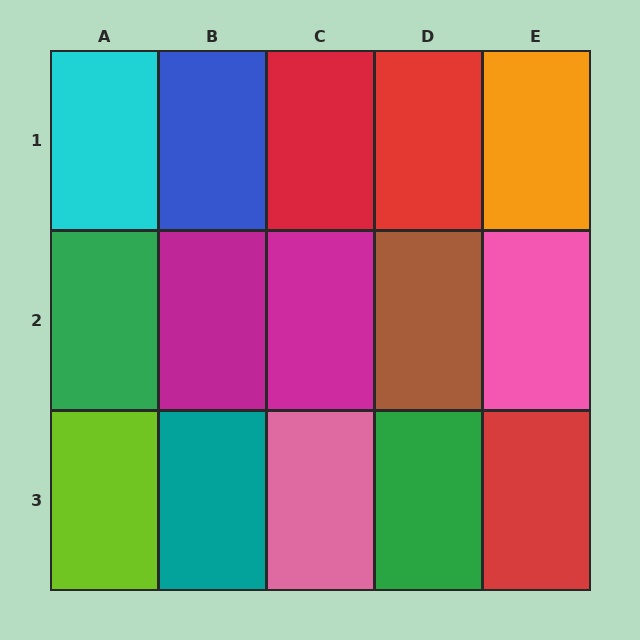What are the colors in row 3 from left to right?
Lime, teal, pink, green, red.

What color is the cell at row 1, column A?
Cyan.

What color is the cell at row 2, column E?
Pink.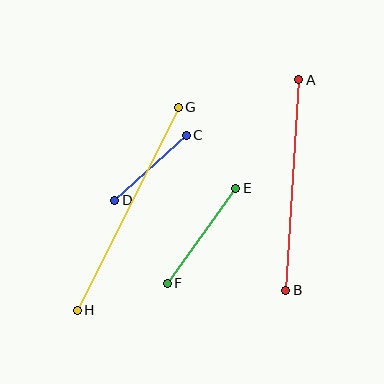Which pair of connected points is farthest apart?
Points G and H are farthest apart.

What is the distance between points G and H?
The distance is approximately 227 pixels.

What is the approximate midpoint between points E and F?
The midpoint is at approximately (201, 236) pixels.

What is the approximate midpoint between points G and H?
The midpoint is at approximately (128, 209) pixels.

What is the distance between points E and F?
The distance is approximately 117 pixels.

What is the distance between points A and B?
The distance is approximately 211 pixels.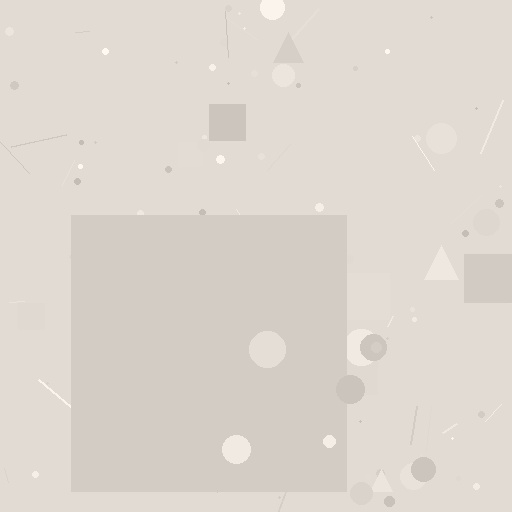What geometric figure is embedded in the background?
A square is embedded in the background.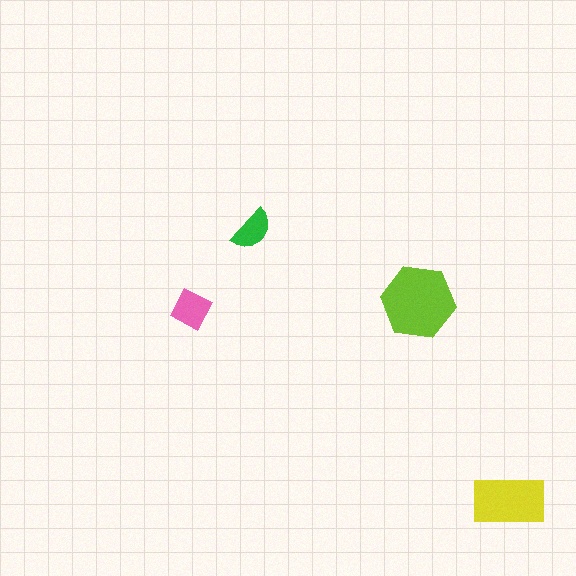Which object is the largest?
The lime hexagon.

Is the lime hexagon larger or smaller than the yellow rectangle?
Larger.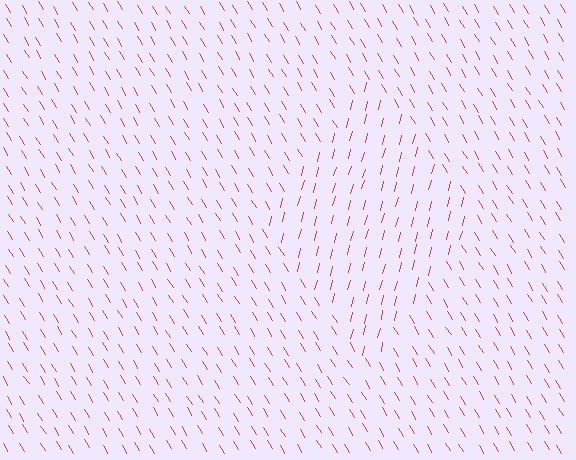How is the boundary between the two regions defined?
The boundary is defined purely by a change in line orientation (approximately 45 degrees difference). All lines are the same color and thickness.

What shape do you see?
I see a diamond.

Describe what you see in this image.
The image is filled with small red line segments. A diamond region in the image has lines oriented differently from the surrounding lines, creating a visible texture boundary.